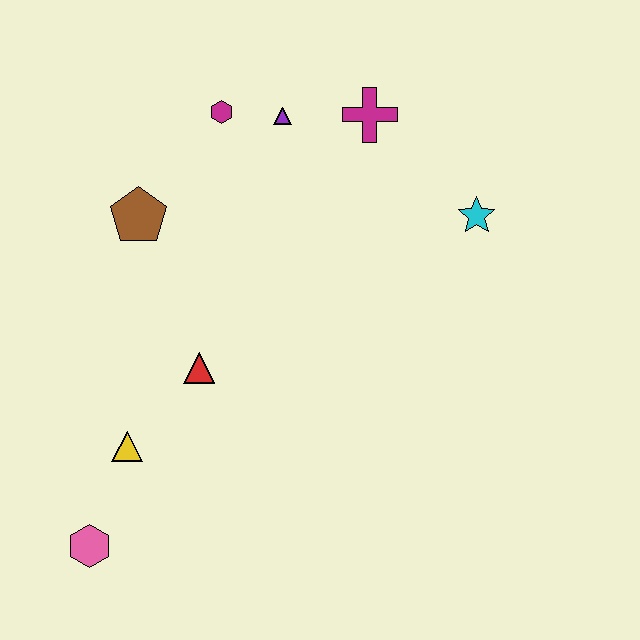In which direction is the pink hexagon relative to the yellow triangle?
The pink hexagon is below the yellow triangle.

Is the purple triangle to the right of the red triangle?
Yes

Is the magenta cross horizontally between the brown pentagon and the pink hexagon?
No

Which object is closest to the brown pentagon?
The magenta hexagon is closest to the brown pentagon.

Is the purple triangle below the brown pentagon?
No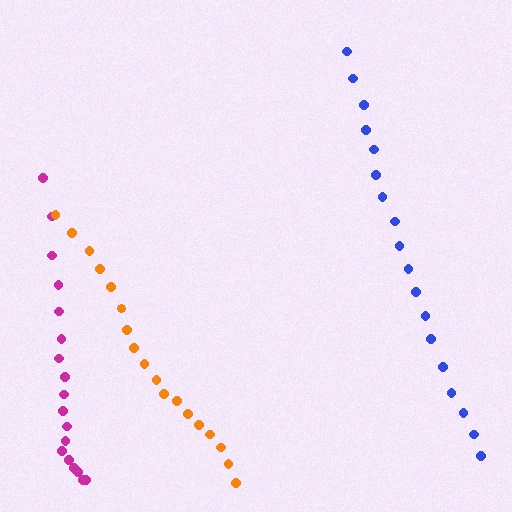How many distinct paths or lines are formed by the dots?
There are 3 distinct paths.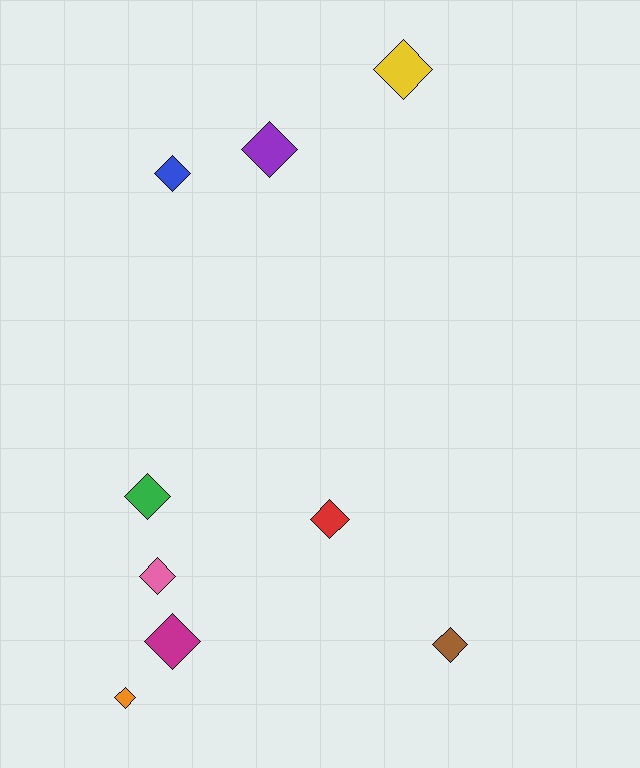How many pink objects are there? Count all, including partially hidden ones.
There is 1 pink object.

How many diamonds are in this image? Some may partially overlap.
There are 9 diamonds.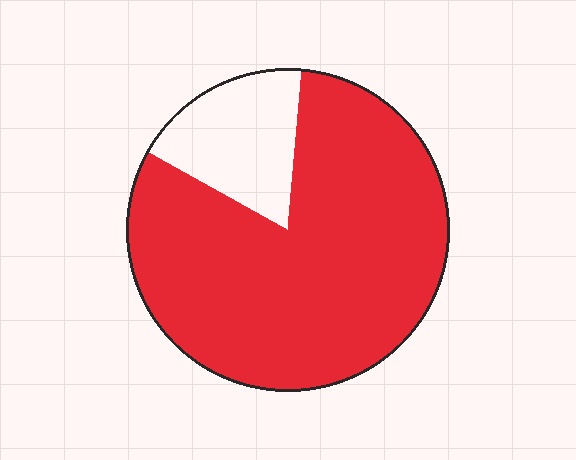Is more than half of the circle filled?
Yes.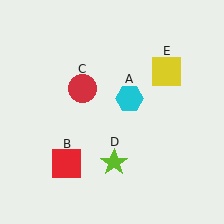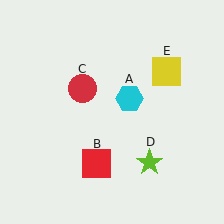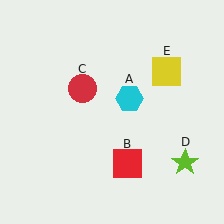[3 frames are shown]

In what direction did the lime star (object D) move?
The lime star (object D) moved right.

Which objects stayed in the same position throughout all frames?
Cyan hexagon (object A) and red circle (object C) and yellow square (object E) remained stationary.